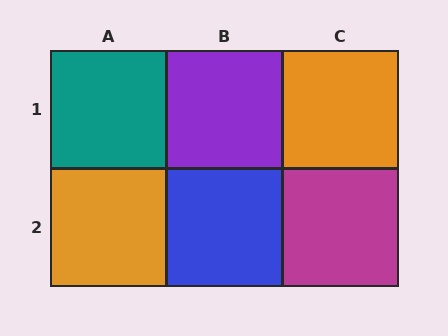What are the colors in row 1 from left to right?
Teal, purple, orange.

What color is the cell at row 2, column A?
Orange.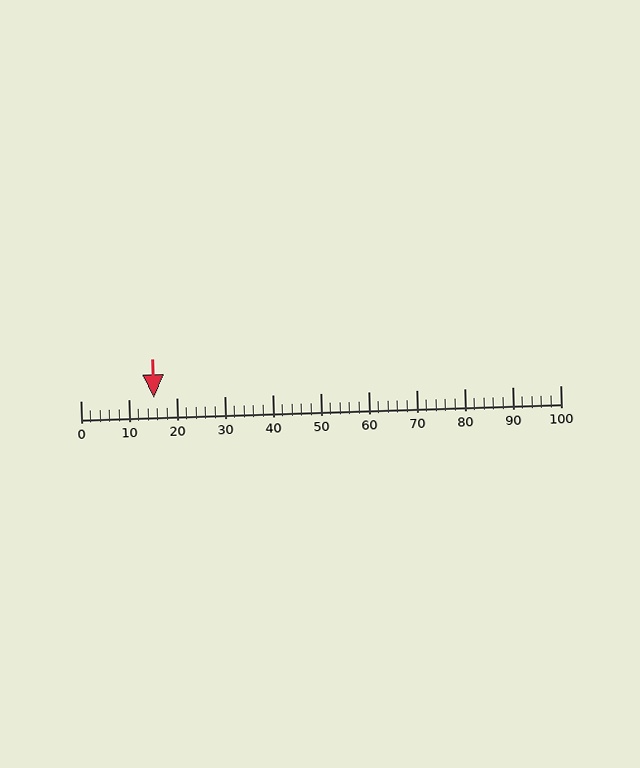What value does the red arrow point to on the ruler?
The red arrow points to approximately 15.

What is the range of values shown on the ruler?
The ruler shows values from 0 to 100.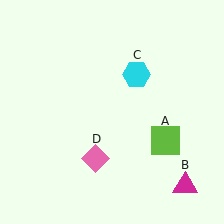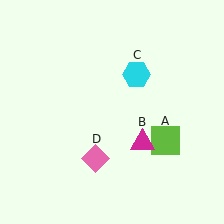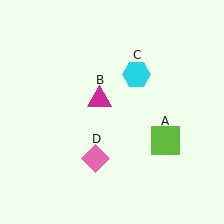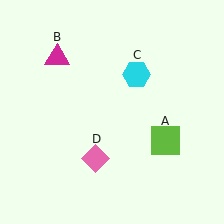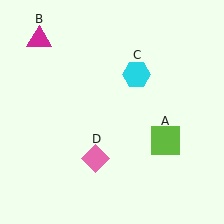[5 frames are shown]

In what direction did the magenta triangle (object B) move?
The magenta triangle (object B) moved up and to the left.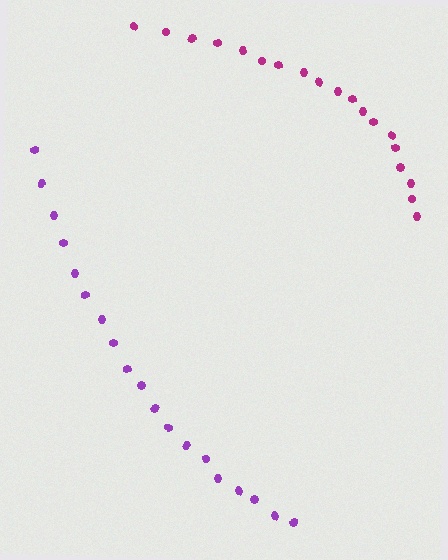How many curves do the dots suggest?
There are 2 distinct paths.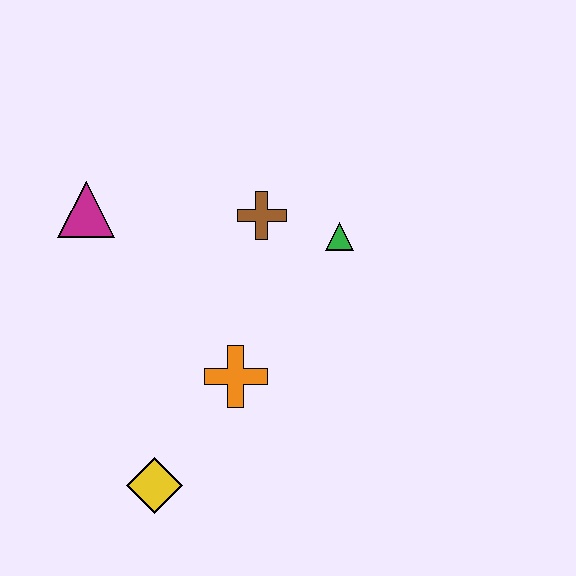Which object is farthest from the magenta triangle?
The yellow diamond is farthest from the magenta triangle.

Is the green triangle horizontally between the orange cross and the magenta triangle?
No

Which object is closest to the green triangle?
The brown cross is closest to the green triangle.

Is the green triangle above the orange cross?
Yes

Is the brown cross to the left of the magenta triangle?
No